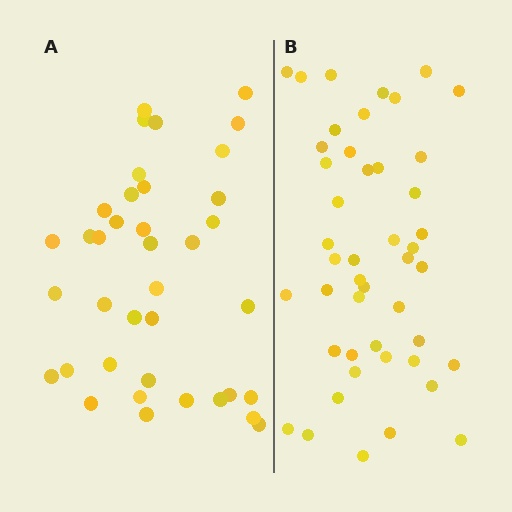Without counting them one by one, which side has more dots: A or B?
Region B (the right region) has more dots.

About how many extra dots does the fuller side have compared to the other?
Region B has roughly 8 or so more dots than region A.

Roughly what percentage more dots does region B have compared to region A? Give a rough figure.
About 20% more.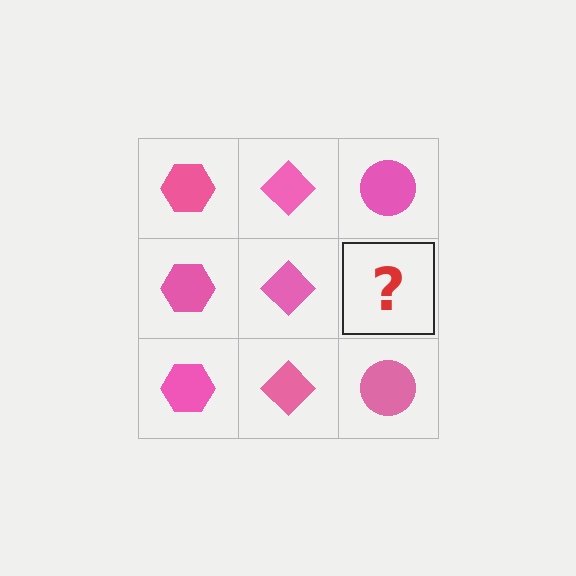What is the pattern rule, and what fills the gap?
The rule is that each column has a consistent shape. The gap should be filled with a pink circle.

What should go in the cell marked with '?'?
The missing cell should contain a pink circle.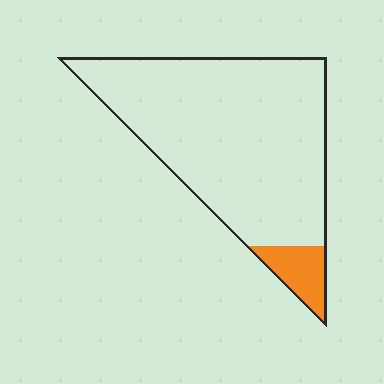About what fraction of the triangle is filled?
About one tenth (1/10).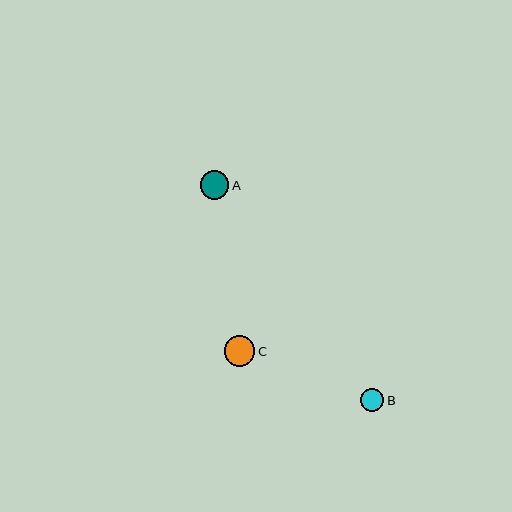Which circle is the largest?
Circle C is the largest with a size of approximately 30 pixels.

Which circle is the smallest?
Circle B is the smallest with a size of approximately 24 pixels.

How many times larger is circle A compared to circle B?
Circle A is approximately 1.2 times the size of circle B.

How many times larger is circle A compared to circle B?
Circle A is approximately 1.2 times the size of circle B.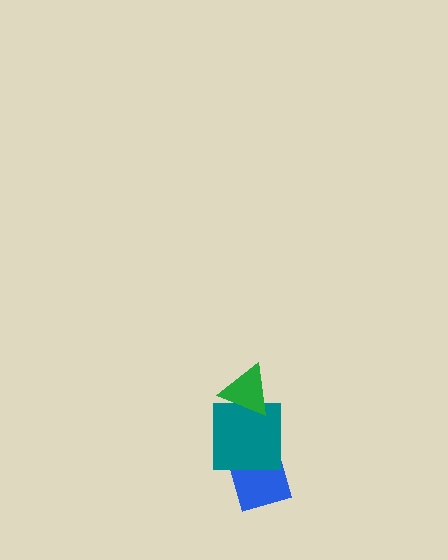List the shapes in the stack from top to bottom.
From top to bottom: the green triangle, the teal square, the blue diamond.